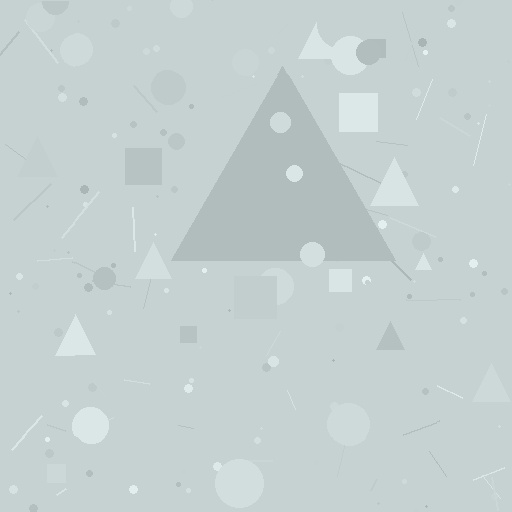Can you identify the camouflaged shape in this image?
The camouflaged shape is a triangle.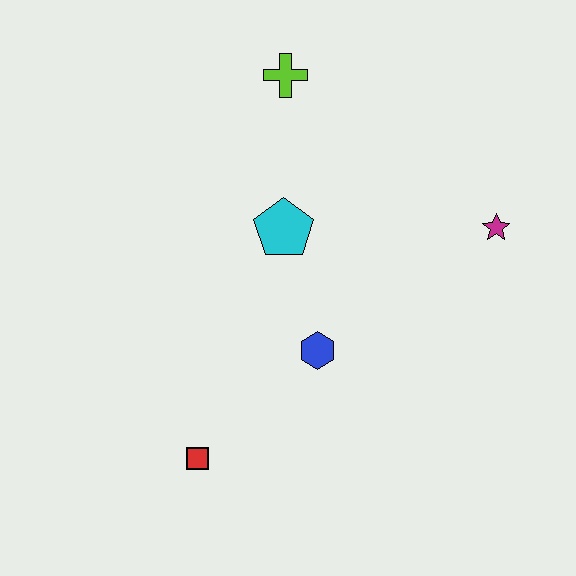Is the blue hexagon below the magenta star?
Yes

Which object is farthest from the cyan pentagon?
The red square is farthest from the cyan pentagon.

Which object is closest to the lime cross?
The cyan pentagon is closest to the lime cross.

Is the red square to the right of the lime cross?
No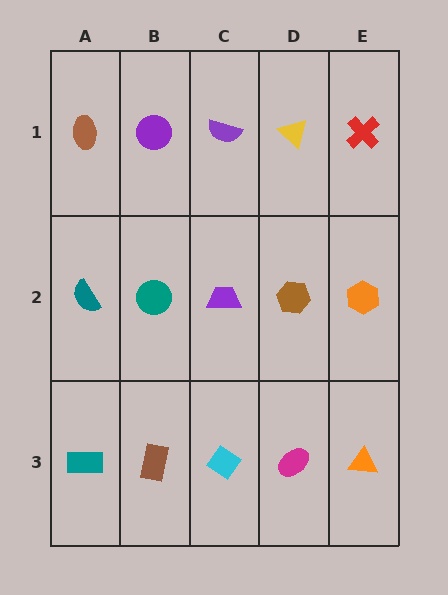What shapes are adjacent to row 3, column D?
A brown hexagon (row 2, column D), a cyan diamond (row 3, column C), an orange triangle (row 3, column E).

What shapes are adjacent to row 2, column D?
A yellow triangle (row 1, column D), a magenta ellipse (row 3, column D), a purple trapezoid (row 2, column C), an orange hexagon (row 2, column E).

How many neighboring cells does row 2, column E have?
3.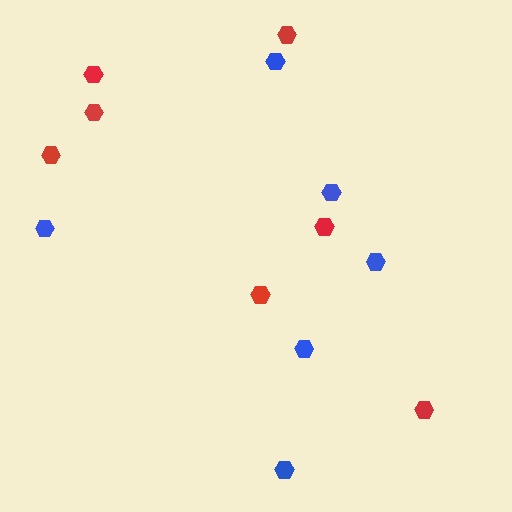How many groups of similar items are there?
There are 2 groups: one group of red hexagons (7) and one group of blue hexagons (6).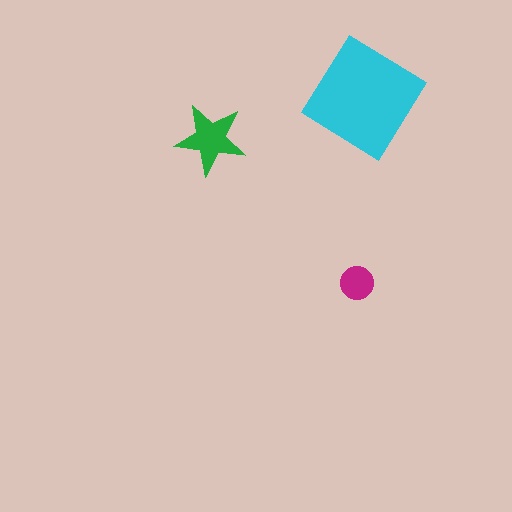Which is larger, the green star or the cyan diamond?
The cyan diamond.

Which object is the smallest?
The magenta circle.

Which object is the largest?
The cyan diamond.